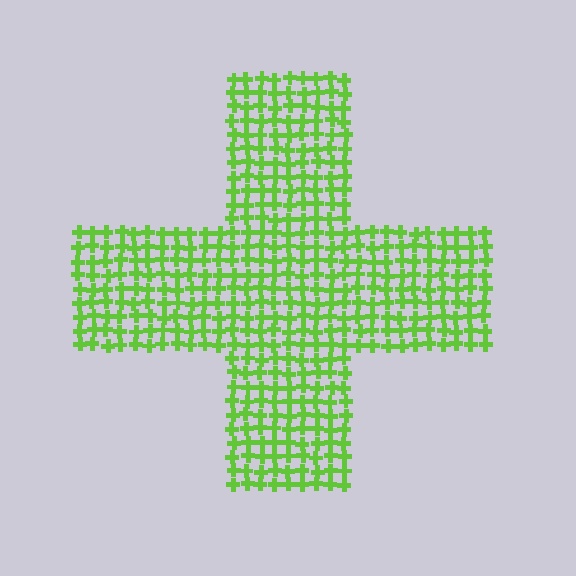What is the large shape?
The large shape is a cross.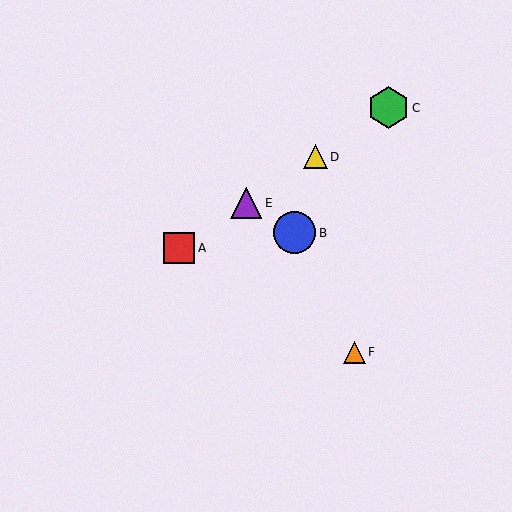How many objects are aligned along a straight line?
4 objects (A, C, D, E) are aligned along a straight line.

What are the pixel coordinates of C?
Object C is at (389, 108).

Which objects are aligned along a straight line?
Objects A, C, D, E are aligned along a straight line.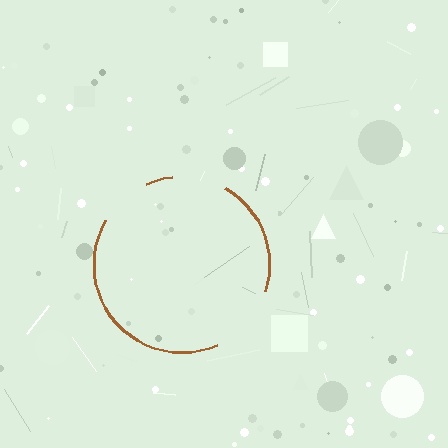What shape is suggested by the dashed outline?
The dashed outline suggests a circle.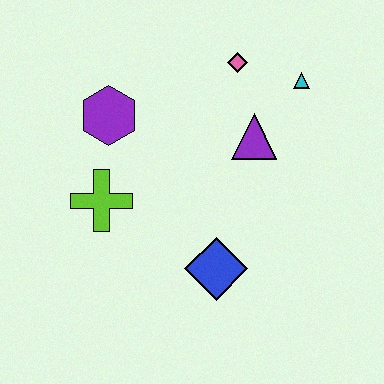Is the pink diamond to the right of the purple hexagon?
Yes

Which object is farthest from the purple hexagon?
The cyan triangle is farthest from the purple hexagon.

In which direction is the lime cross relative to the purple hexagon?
The lime cross is below the purple hexagon.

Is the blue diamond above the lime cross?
No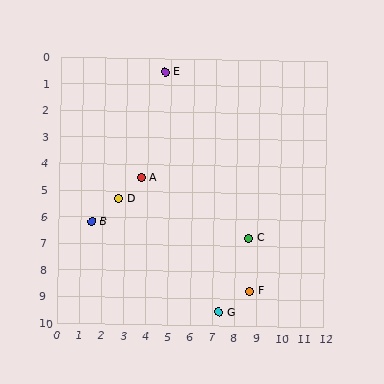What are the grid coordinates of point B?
Point B is at approximately (1.5, 6.2).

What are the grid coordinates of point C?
Point C is at approximately (8.6, 6.7).